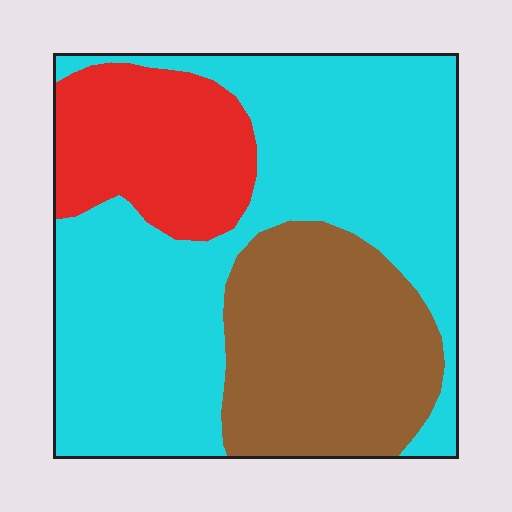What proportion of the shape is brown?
Brown covers 27% of the shape.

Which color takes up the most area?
Cyan, at roughly 55%.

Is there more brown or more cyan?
Cyan.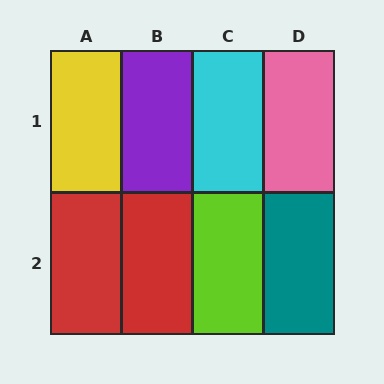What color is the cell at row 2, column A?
Red.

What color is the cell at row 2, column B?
Red.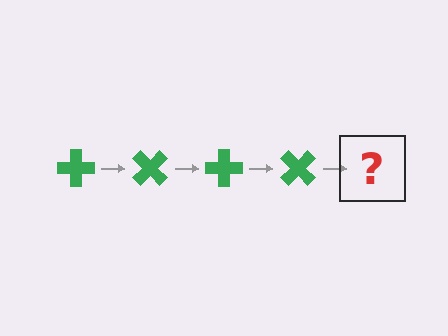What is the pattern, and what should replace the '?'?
The pattern is that the cross rotates 45 degrees each step. The '?' should be a green cross rotated 180 degrees.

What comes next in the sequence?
The next element should be a green cross rotated 180 degrees.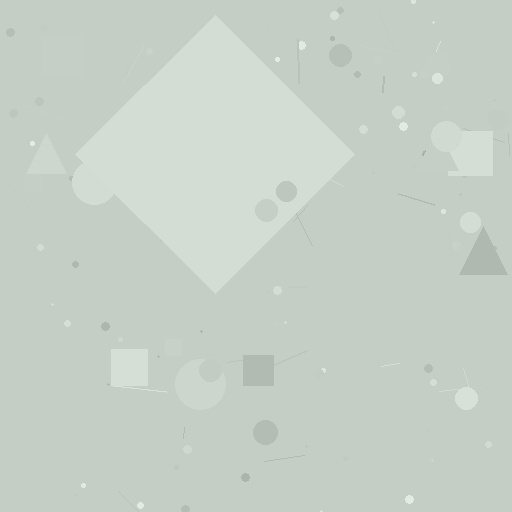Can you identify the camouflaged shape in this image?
The camouflaged shape is a diamond.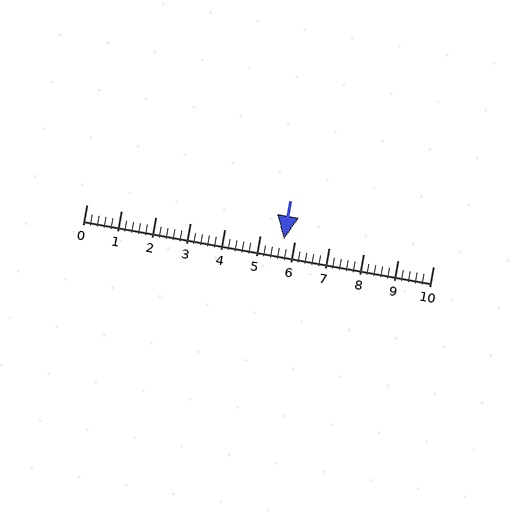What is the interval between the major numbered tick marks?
The major tick marks are spaced 1 units apart.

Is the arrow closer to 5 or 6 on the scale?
The arrow is closer to 6.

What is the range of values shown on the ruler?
The ruler shows values from 0 to 10.